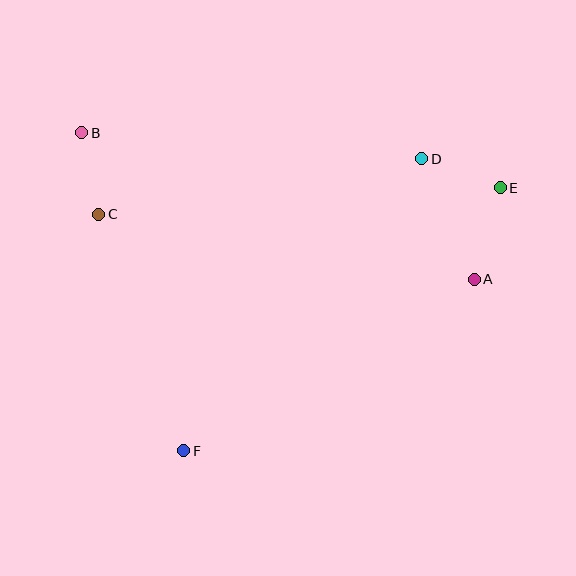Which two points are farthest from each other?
Points B and E are farthest from each other.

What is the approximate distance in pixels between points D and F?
The distance between D and F is approximately 377 pixels.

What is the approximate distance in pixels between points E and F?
The distance between E and F is approximately 411 pixels.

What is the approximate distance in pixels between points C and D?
The distance between C and D is approximately 328 pixels.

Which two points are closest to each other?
Points B and C are closest to each other.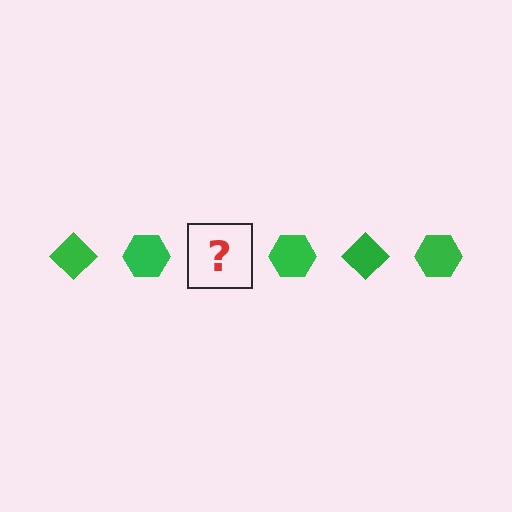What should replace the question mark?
The question mark should be replaced with a green diamond.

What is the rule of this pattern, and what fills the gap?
The rule is that the pattern cycles through diamond, hexagon shapes in green. The gap should be filled with a green diamond.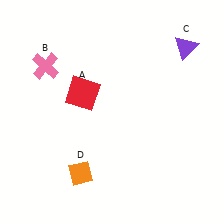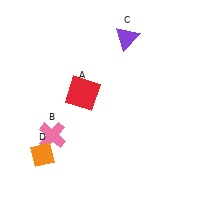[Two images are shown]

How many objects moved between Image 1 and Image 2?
3 objects moved between the two images.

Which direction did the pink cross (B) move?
The pink cross (B) moved down.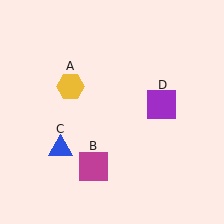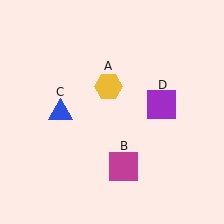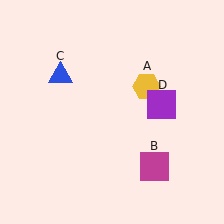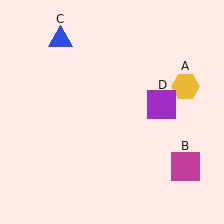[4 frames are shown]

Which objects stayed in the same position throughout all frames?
Purple square (object D) remained stationary.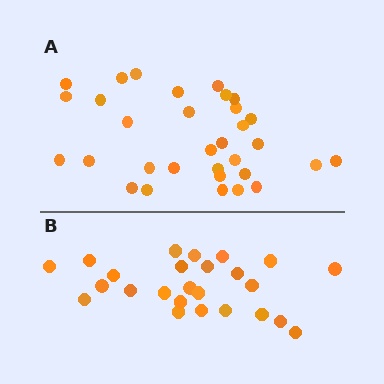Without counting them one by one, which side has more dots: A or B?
Region A (the top region) has more dots.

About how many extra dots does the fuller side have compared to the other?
Region A has roughly 8 or so more dots than region B.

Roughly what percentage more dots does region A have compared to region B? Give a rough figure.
About 30% more.